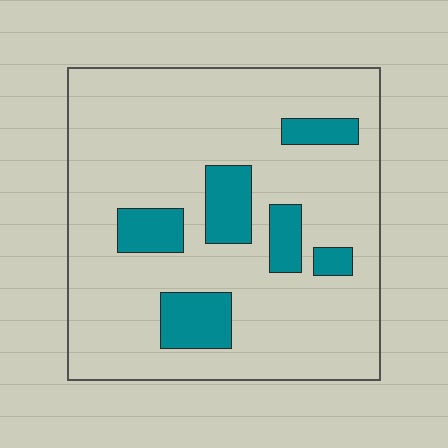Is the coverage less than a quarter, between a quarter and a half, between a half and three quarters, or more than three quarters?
Less than a quarter.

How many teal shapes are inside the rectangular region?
6.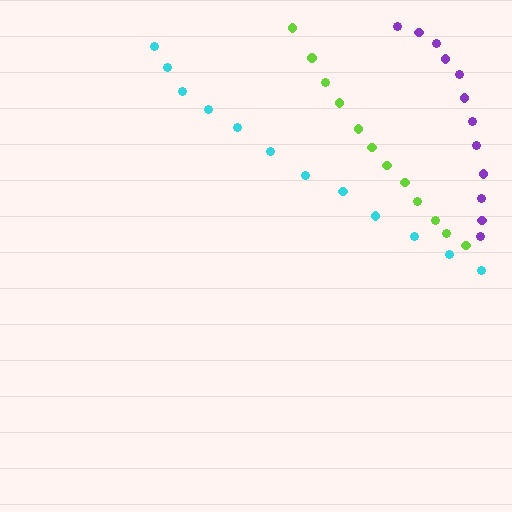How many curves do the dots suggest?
There are 3 distinct paths.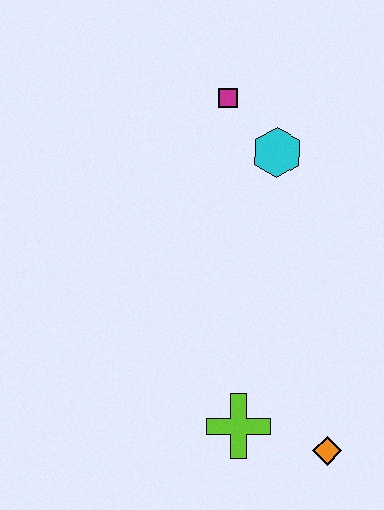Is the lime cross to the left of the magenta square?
No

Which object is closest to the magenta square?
The cyan hexagon is closest to the magenta square.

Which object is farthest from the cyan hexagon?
The orange diamond is farthest from the cyan hexagon.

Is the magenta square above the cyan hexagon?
Yes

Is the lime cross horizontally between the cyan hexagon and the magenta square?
Yes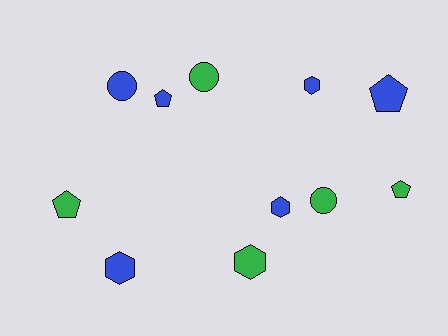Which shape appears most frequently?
Pentagon, with 4 objects.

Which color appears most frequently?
Blue, with 6 objects.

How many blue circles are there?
There is 1 blue circle.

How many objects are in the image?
There are 11 objects.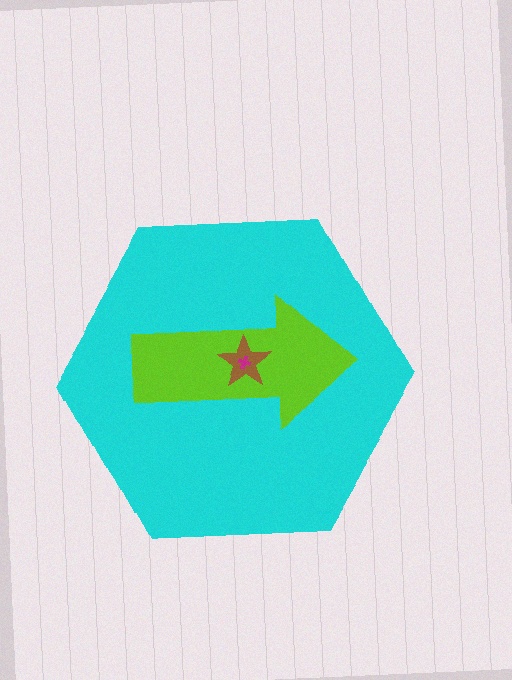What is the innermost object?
The magenta cross.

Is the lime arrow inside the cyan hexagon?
Yes.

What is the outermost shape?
The cyan hexagon.